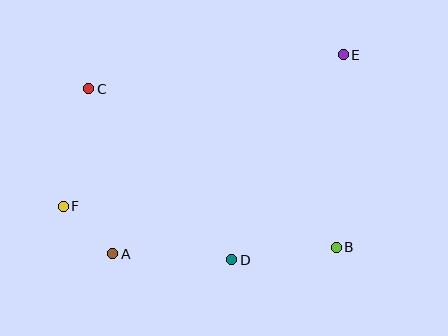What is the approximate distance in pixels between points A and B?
The distance between A and B is approximately 224 pixels.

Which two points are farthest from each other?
Points E and F are farthest from each other.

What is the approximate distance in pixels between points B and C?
The distance between B and C is approximately 294 pixels.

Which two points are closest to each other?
Points A and F are closest to each other.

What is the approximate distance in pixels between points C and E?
The distance between C and E is approximately 257 pixels.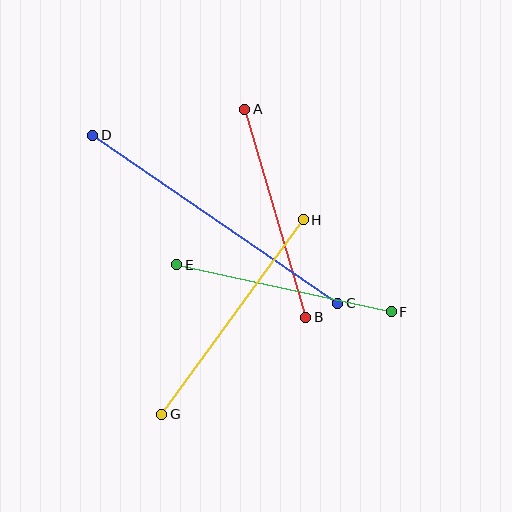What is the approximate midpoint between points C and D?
The midpoint is at approximately (215, 219) pixels.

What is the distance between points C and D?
The distance is approximately 297 pixels.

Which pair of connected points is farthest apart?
Points C and D are farthest apart.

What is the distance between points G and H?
The distance is approximately 240 pixels.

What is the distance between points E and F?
The distance is approximately 220 pixels.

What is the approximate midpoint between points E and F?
The midpoint is at approximately (284, 288) pixels.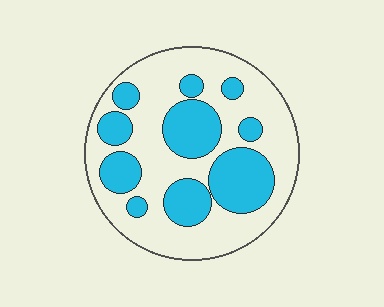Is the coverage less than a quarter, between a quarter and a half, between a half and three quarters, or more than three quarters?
Between a quarter and a half.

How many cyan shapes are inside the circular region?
10.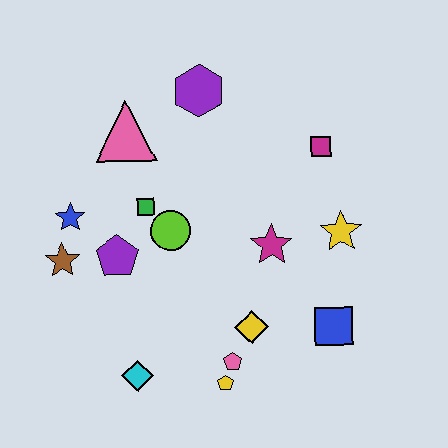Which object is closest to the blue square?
The yellow diamond is closest to the blue square.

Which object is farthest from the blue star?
The blue square is farthest from the blue star.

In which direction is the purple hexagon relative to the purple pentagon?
The purple hexagon is above the purple pentagon.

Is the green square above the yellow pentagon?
Yes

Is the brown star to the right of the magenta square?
No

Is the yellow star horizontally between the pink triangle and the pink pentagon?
No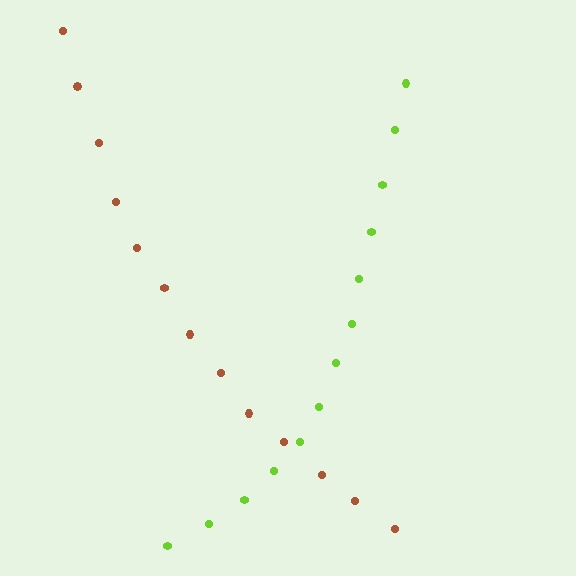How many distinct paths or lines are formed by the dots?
There are 2 distinct paths.